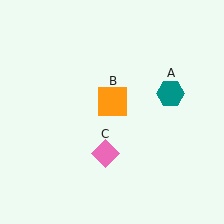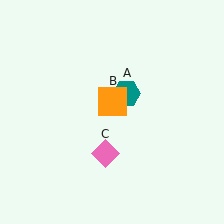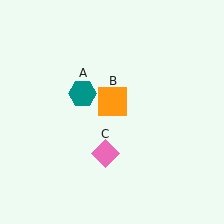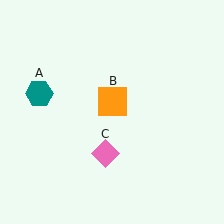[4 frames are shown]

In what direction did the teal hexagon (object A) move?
The teal hexagon (object A) moved left.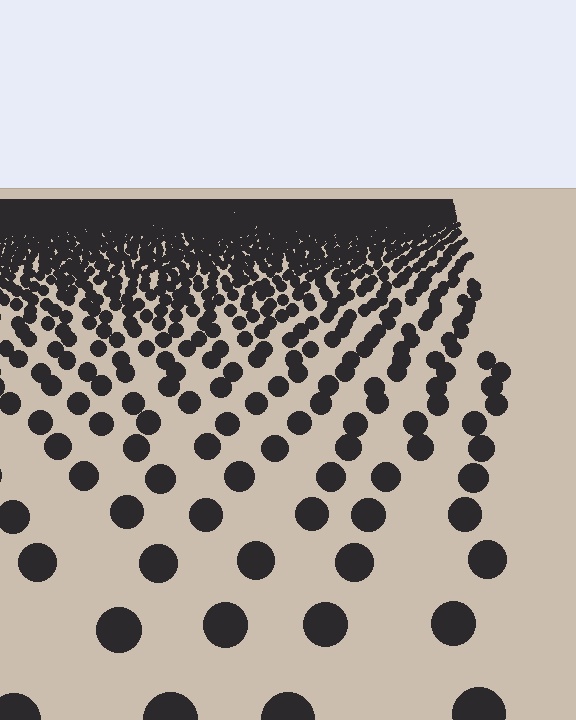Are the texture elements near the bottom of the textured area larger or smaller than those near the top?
Larger. Near the bottom, elements are closer to the viewer and appear at a bigger on-screen size.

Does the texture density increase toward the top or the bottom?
Density increases toward the top.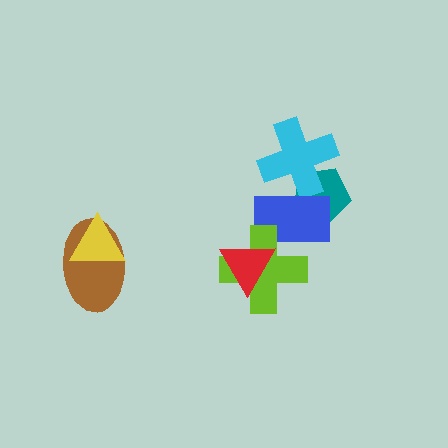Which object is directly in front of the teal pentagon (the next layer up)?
The cyan cross is directly in front of the teal pentagon.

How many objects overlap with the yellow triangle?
1 object overlaps with the yellow triangle.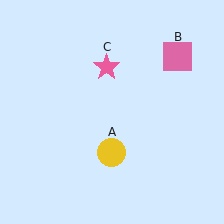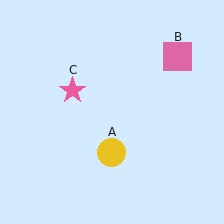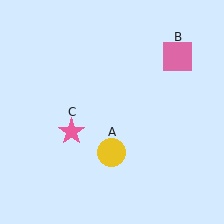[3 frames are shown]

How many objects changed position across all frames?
1 object changed position: pink star (object C).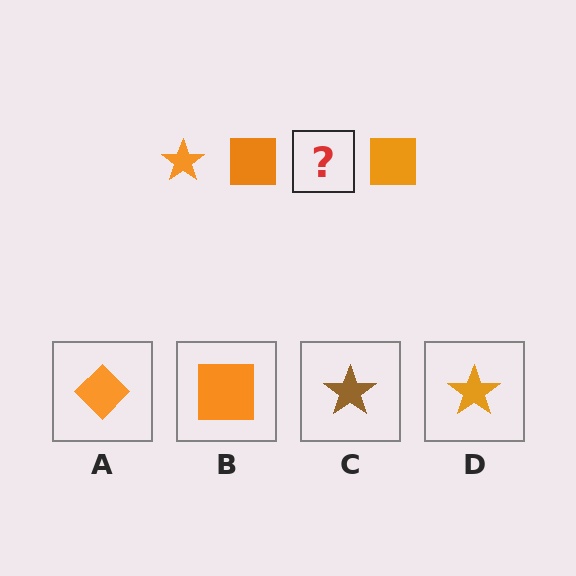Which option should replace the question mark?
Option D.